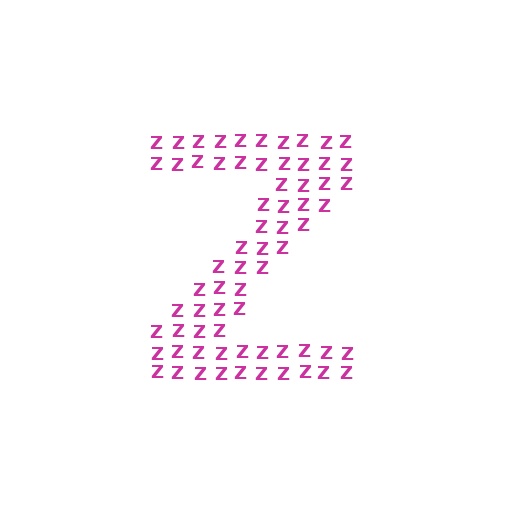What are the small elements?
The small elements are letter Z's.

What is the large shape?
The large shape is the letter Z.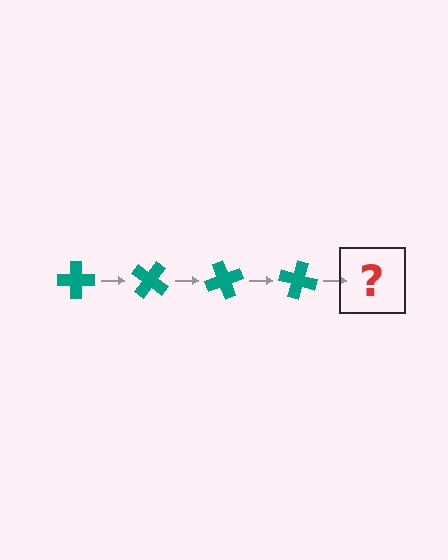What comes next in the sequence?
The next element should be a teal cross rotated 140 degrees.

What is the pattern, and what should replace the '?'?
The pattern is that the cross rotates 35 degrees each step. The '?' should be a teal cross rotated 140 degrees.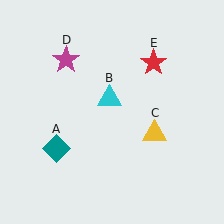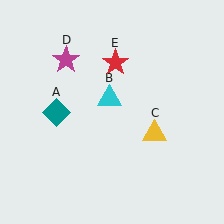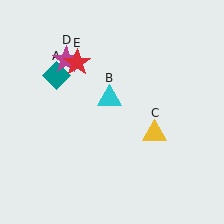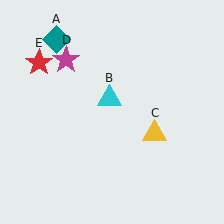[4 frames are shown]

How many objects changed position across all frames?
2 objects changed position: teal diamond (object A), red star (object E).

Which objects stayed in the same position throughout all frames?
Cyan triangle (object B) and yellow triangle (object C) and magenta star (object D) remained stationary.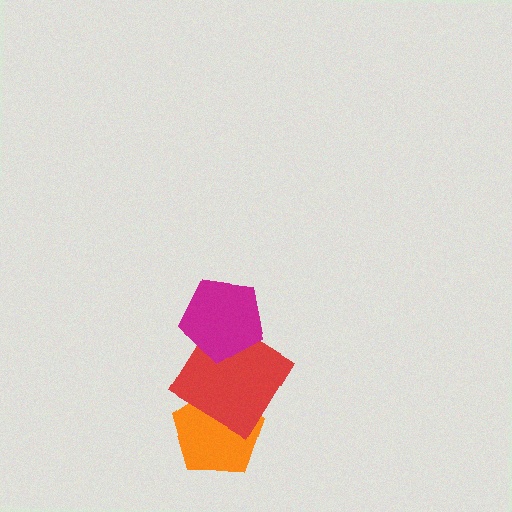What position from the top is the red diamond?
The red diamond is 2nd from the top.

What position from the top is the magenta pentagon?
The magenta pentagon is 1st from the top.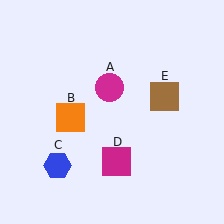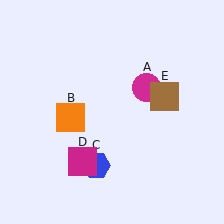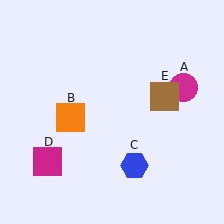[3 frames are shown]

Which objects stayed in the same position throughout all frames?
Orange square (object B) and brown square (object E) remained stationary.